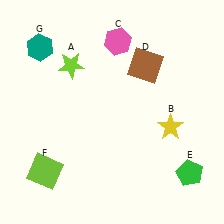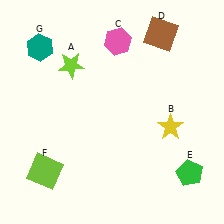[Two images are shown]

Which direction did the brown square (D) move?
The brown square (D) moved up.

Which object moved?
The brown square (D) moved up.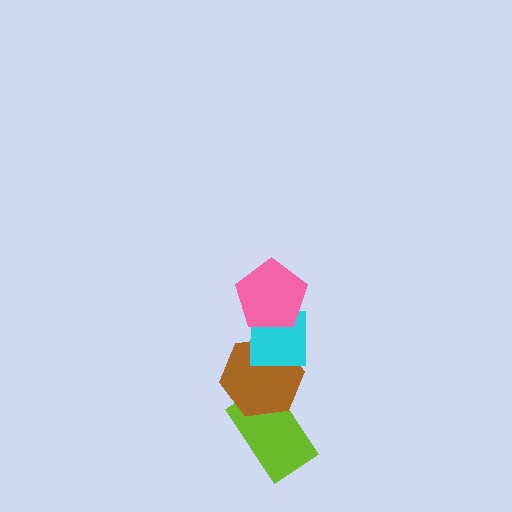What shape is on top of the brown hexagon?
The cyan square is on top of the brown hexagon.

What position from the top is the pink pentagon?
The pink pentagon is 1st from the top.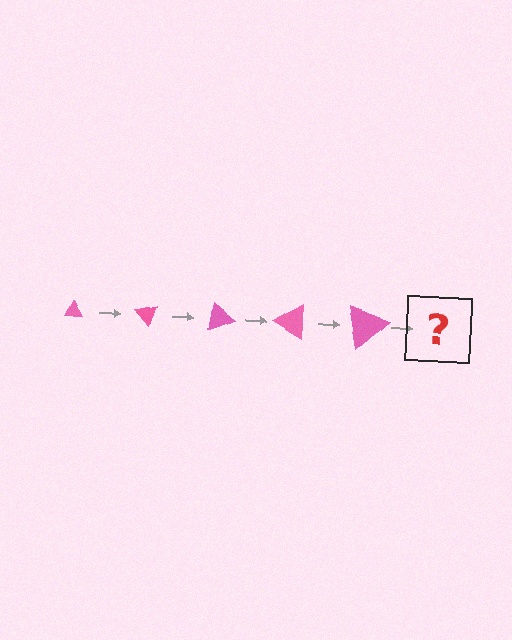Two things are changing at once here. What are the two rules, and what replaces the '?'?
The two rules are that the triangle grows larger each step and it rotates 50 degrees each step. The '?' should be a triangle, larger than the previous one and rotated 250 degrees from the start.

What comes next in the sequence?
The next element should be a triangle, larger than the previous one and rotated 250 degrees from the start.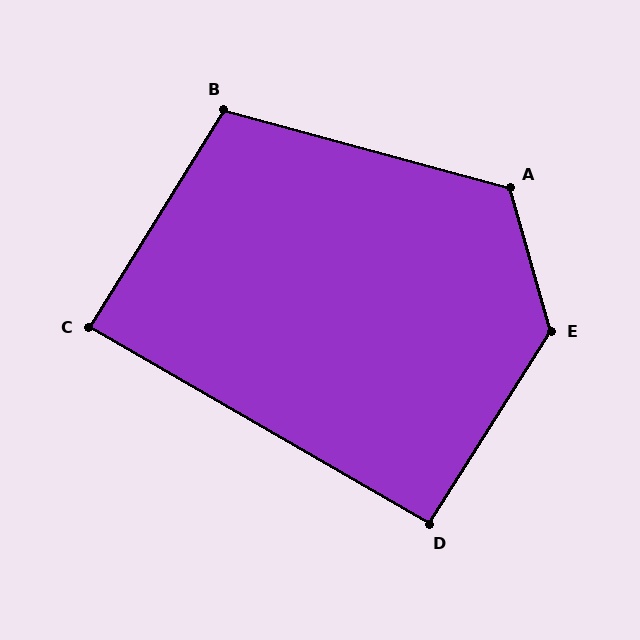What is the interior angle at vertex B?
Approximately 107 degrees (obtuse).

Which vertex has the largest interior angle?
E, at approximately 132 degrees.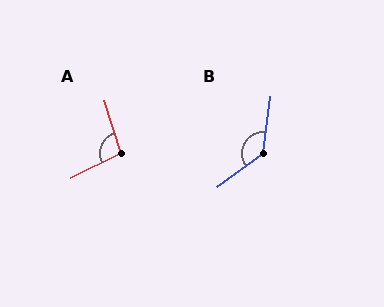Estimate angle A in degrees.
Approximately 99 degrees.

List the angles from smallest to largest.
A (99°), B (134°).